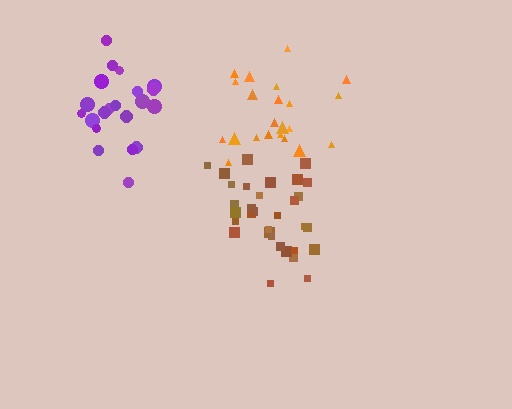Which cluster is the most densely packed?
Brown.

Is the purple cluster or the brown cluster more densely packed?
Brown.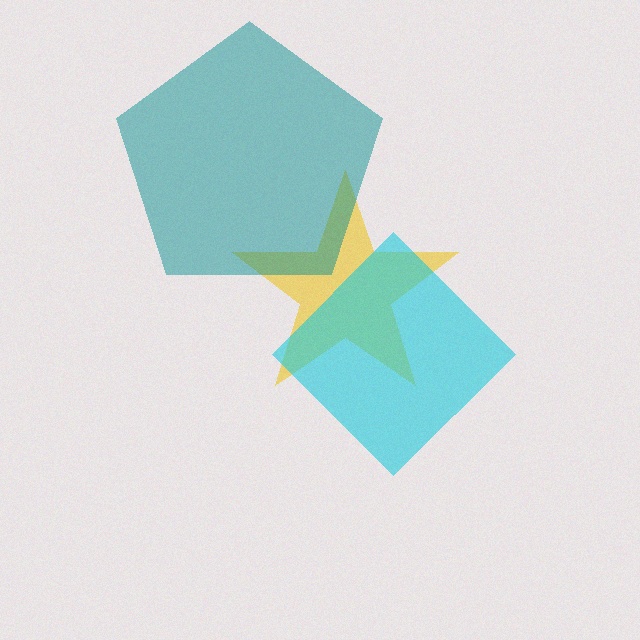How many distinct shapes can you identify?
There are 3 distinct shapes: a yellow star, a teal pentagon, a cyan diamond.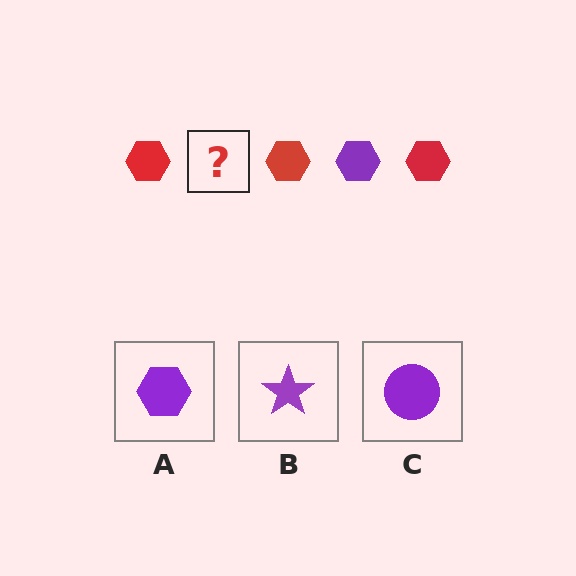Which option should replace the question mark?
Option A.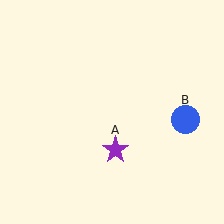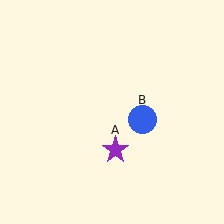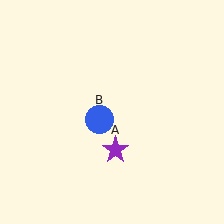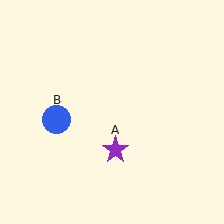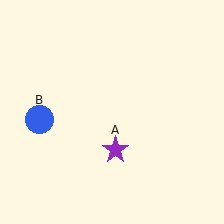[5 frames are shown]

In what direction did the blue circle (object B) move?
The blue circle (object B) moved left.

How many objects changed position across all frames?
1 object changed position: blue circle (object B).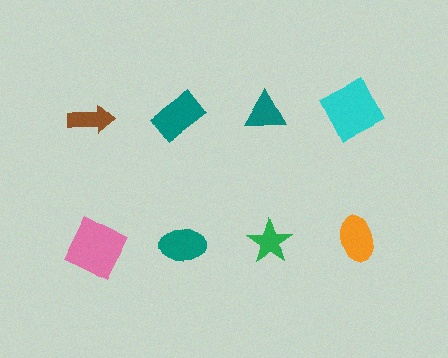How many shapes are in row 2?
4 shapes.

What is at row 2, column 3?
A green star.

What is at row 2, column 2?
A teal ellipse.